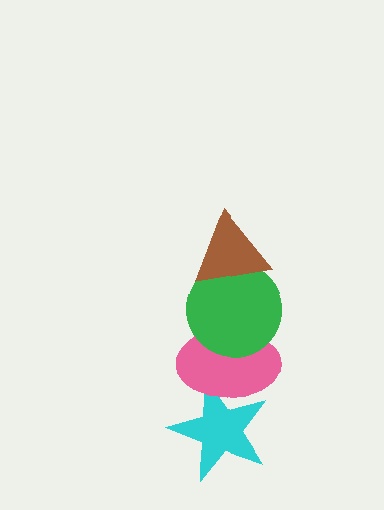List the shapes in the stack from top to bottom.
From top to bottom: the brown triangle, the green circle, the pink ellipse, the cyan star.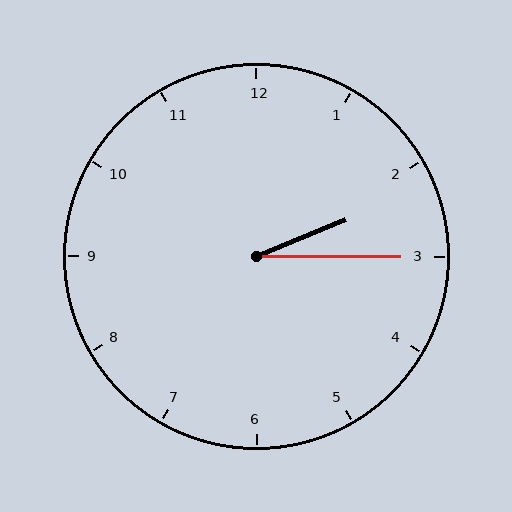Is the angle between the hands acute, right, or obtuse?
It is acute.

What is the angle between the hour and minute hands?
Approximately 22 degrees.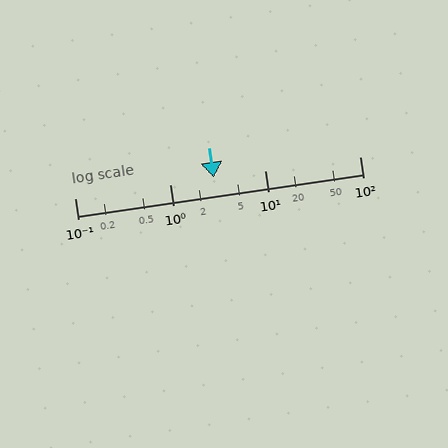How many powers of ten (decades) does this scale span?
The scale spans 3 decades, from 0.1 to 100.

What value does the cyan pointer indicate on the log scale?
The pointer indicates approximately 2.9.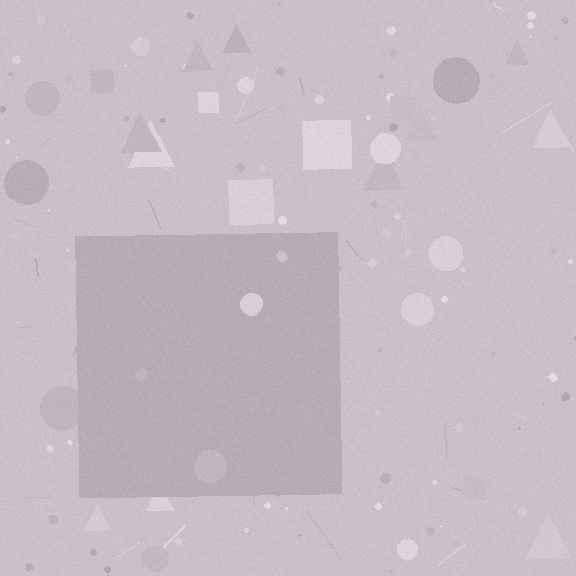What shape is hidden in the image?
A square is hidden in the image.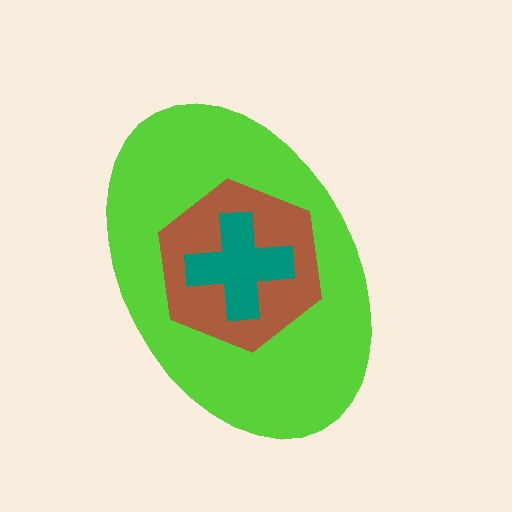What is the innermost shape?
The teal cross.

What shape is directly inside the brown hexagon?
The teal cross.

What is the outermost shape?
The lime ellipse.